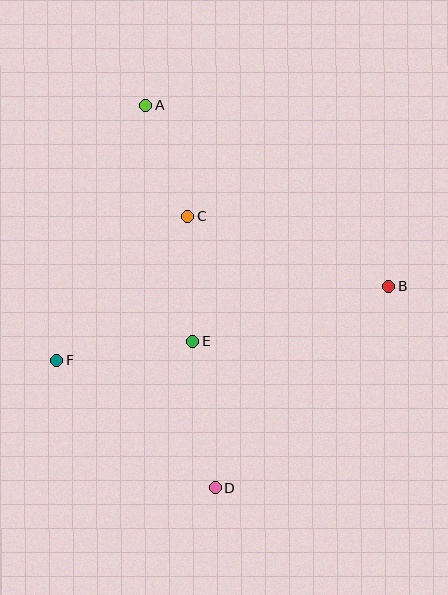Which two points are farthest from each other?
Points A and D are farthest from each other.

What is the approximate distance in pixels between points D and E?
The distance between D and E is approximately 148 pixels.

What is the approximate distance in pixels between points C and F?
The distance between C and F is approximately 195 pixels.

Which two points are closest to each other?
Points A and C are closest to each other.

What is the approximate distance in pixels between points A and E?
The distance between A and E is approximately 241 pixels.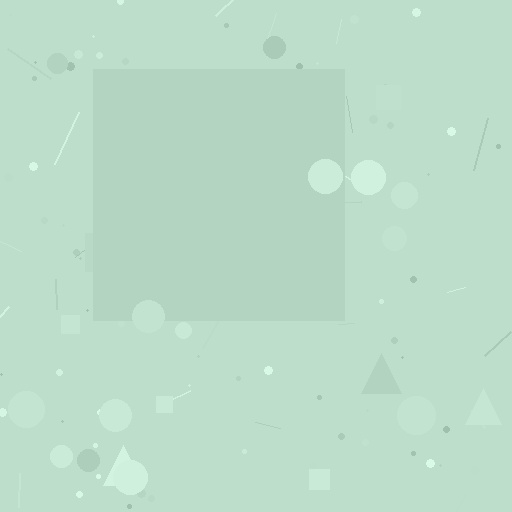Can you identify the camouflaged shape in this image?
The camouflaged shape is a square.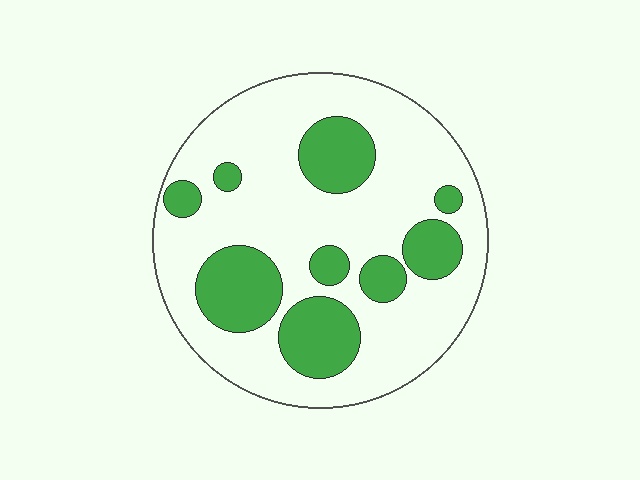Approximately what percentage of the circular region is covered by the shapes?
Approximately 30%.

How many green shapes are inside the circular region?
9.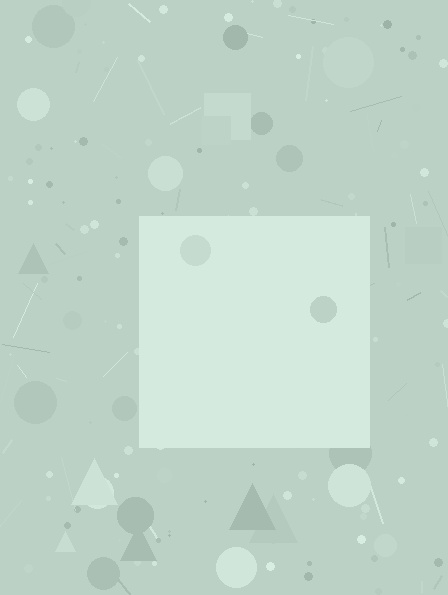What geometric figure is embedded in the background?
A square is embedded in the background.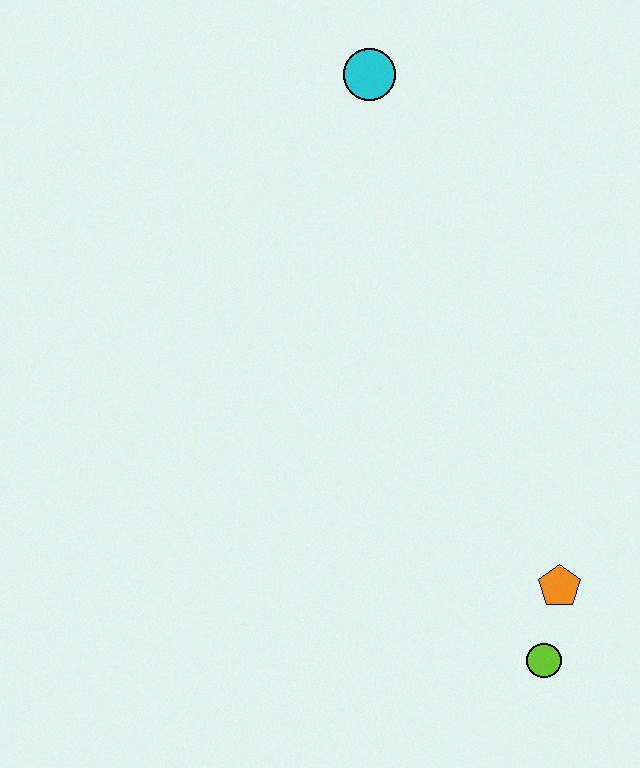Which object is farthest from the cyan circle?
The lime circle is farthest from the cyan circle.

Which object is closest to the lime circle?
The orange pentagon is closest to the lime circle.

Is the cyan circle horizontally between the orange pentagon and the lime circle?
No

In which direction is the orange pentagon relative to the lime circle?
The orange pentagon is above the lime circle.